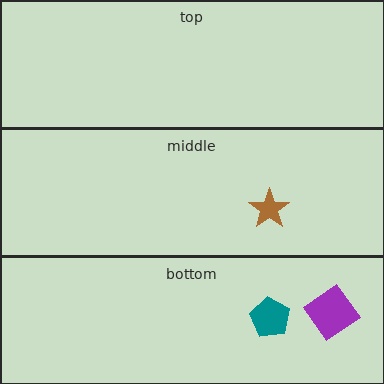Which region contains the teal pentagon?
The bottom region.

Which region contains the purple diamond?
The bottom region.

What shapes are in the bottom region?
The purple diamond, the teal pentagon.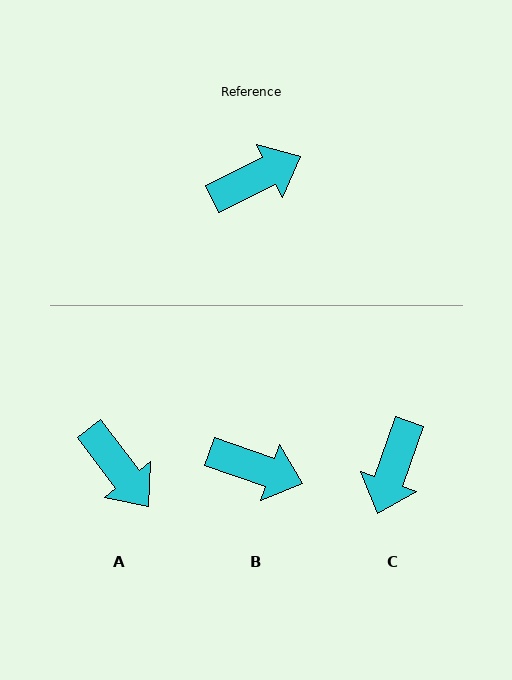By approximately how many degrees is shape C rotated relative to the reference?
Approximately 135 degrees clockwise.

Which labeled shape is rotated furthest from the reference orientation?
C, about 135 degrees away.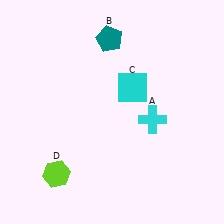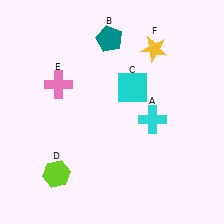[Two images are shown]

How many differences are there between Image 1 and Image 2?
There are 2 differences between the two images.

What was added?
A pink cross (E), a yellow star (F) were added in Image 2.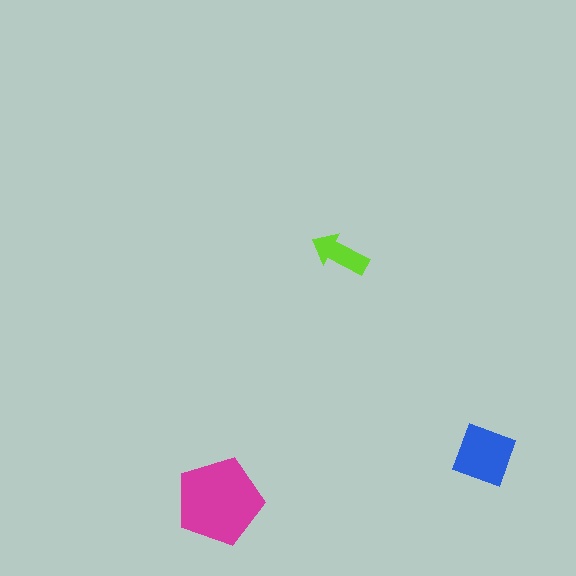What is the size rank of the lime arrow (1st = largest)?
3rd.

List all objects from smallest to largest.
The lime arrow, the blue square, the magenta pentagon.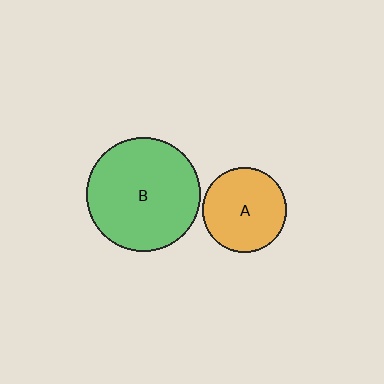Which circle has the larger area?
Circle B (green).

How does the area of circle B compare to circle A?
Approximately 1.8 times.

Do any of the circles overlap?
No, none of the circles overlap.